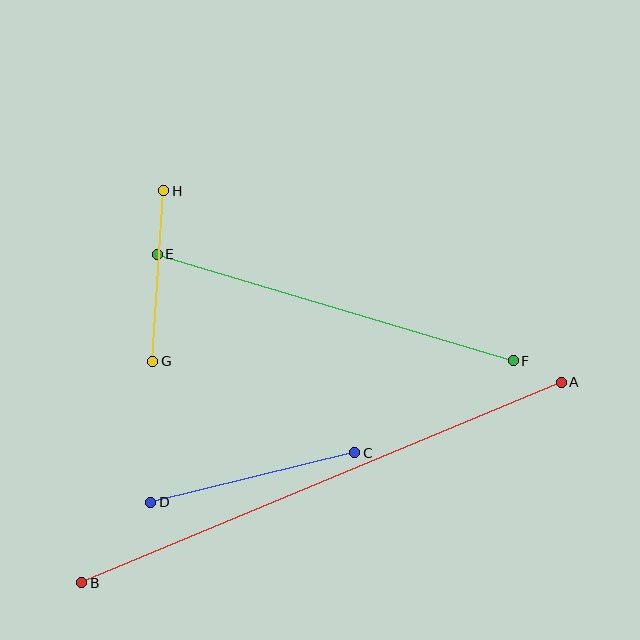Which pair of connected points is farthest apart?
Points A and B are farthest apart.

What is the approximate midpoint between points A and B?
The midpoint is at approximately (321, 483) pixels.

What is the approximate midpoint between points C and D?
The midpoint is at approximately (253, 478) pixels.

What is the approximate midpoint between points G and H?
The midpoint is at approximately (158, 276) pixels.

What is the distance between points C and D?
The distance is approximately 210 pixels.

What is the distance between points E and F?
The distance is approximately 372 pixels.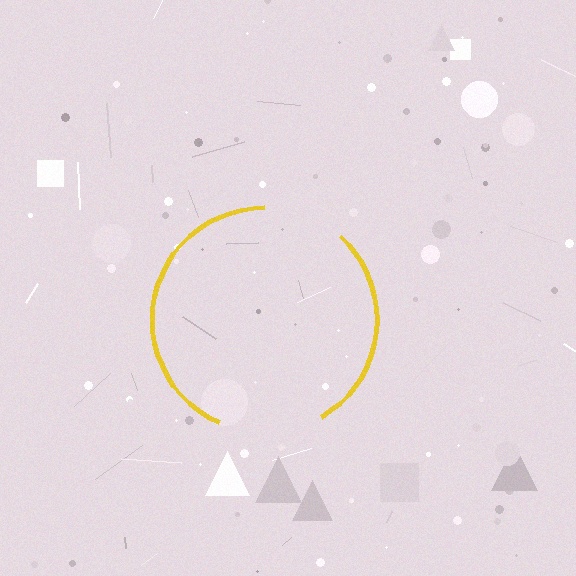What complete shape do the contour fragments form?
The contour fragments form a circle.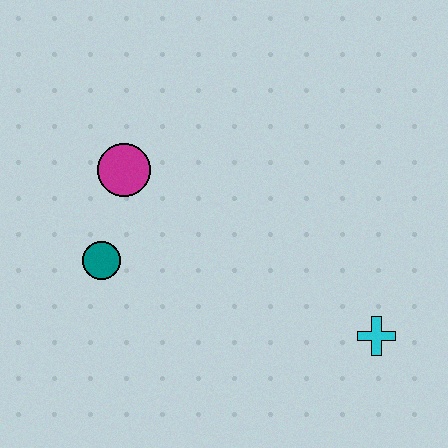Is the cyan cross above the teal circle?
No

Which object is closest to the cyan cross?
The teal circle is closest to the cyan cross.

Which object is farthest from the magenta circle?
The cyan cross is farthest from the magenta circle.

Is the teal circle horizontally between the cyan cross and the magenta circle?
No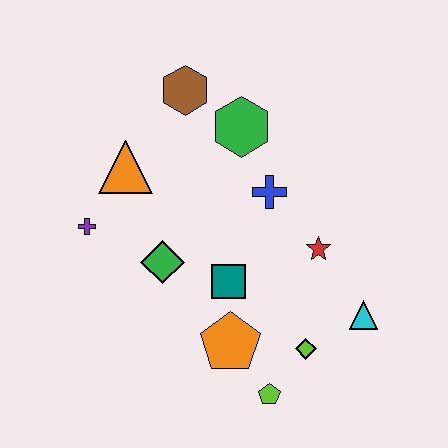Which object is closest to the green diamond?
The teal square is closest to the green diamond.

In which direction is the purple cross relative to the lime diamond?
The purple cross is to the left of the lime diamond.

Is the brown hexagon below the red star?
No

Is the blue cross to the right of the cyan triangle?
No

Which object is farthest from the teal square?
The brown hexagon is farthest from the teal square.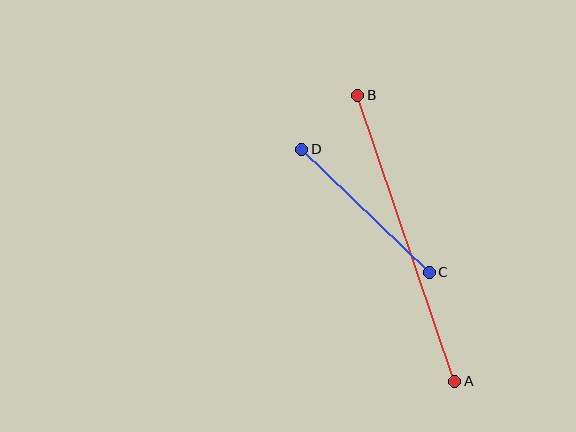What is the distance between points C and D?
The distance is approximately 177 pixels.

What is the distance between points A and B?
The distance is approximately 302 pixels.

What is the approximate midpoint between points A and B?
The midpoint is at approximately (406, 238) pixels.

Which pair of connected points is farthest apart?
Points A and B are farthest apart.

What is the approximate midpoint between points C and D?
The midpoint is at approximately (365, 211) pixels.